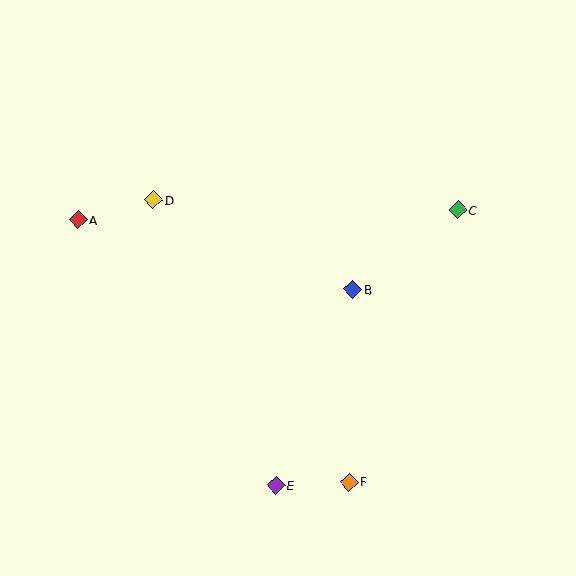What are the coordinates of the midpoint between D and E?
The midpoint between D and E is at (215, 343).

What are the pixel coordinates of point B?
Point B is at (353, 290).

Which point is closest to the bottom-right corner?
Point F is closest to the bottom-right corner.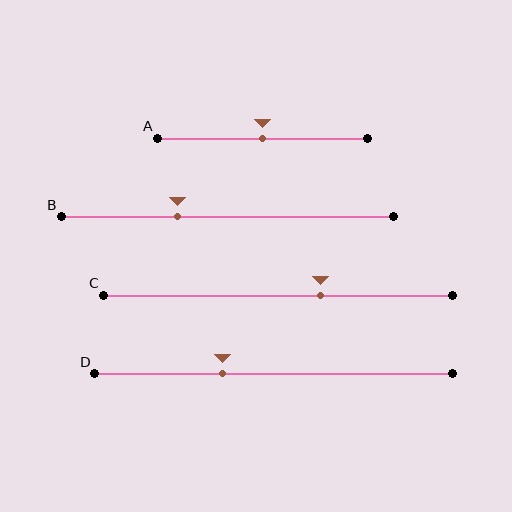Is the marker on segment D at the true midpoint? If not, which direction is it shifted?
No, the marker on segment D is shifted to the left by about 14% of the segment length.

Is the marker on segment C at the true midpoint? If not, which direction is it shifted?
No, the marker on segment C is shifted to the right by about 12% of the segment length.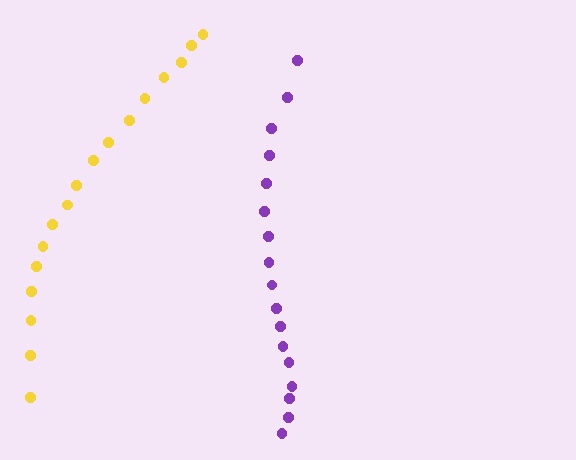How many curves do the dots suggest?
There are 2 distinct paths.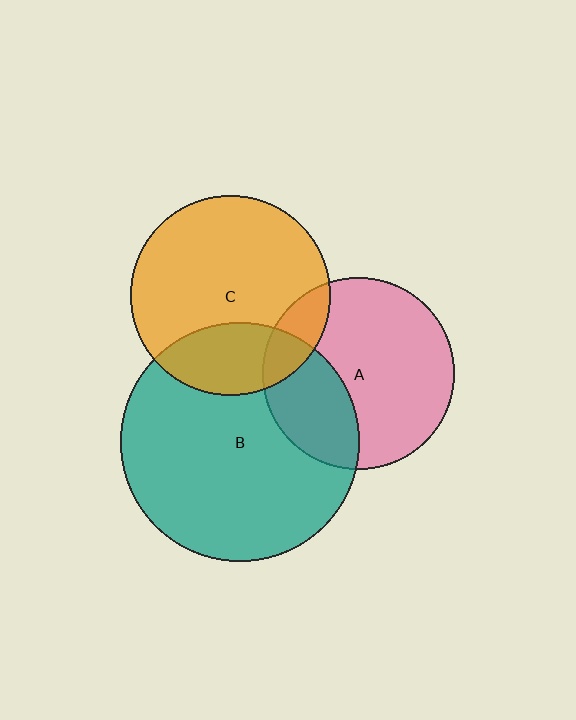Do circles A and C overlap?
Yes.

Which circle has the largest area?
Circle B (teal).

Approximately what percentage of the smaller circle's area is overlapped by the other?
Approximately 15%.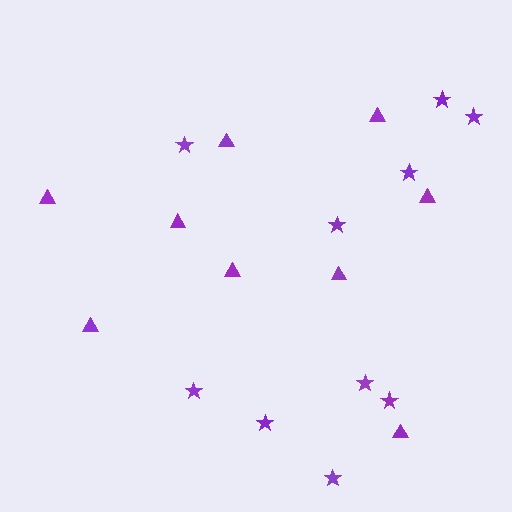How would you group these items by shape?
There are 2 groups: one group of stars (10) and one group of triangles (9).